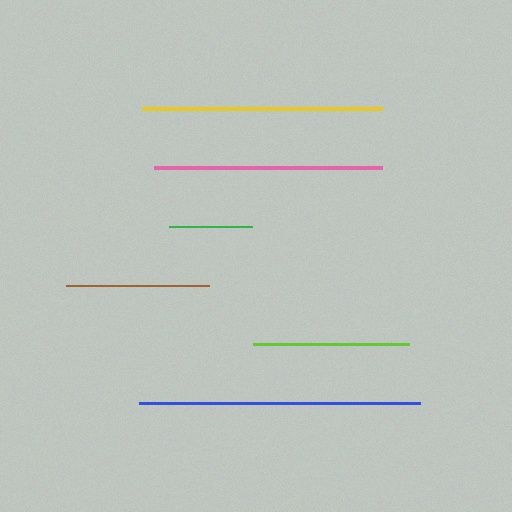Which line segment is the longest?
The blue line is the longest at approximately 281 pixels.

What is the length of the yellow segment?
The yellow segment is approximately 240 pixels long.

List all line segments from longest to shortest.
From longest to shortest: blue, yellow, pink, lime, brown, green.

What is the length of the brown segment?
The brown segment is approximately 144 pixels long.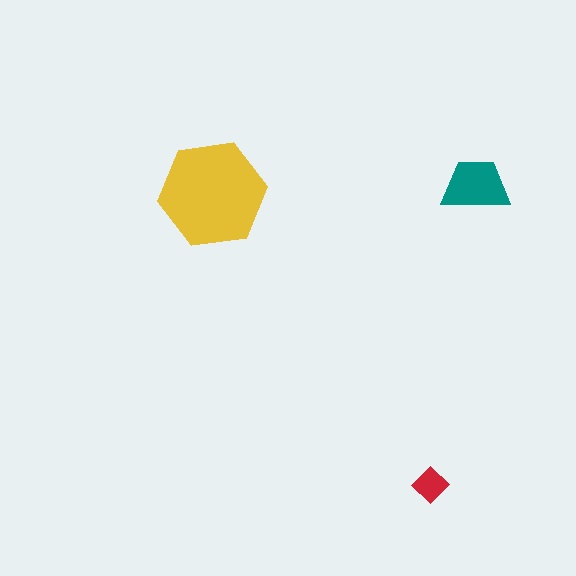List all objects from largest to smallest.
The yellow hexagon, the teal trapezoid, the red diamond.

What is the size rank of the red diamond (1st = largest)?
3rd.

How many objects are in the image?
There are 3 objects in the image.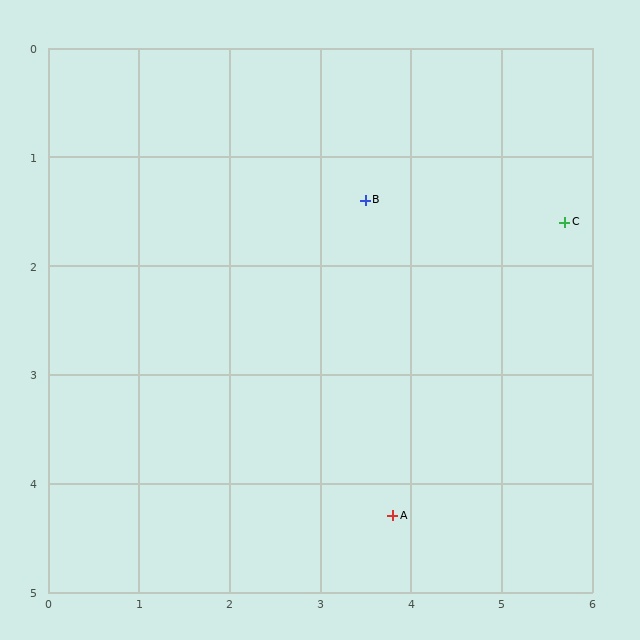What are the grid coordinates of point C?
Point C is at approximately (5.7, 1.6).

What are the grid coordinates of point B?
Point B is at approximately (3.5, 1.4).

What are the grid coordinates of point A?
Point A is at approximately (3.8, 4.3).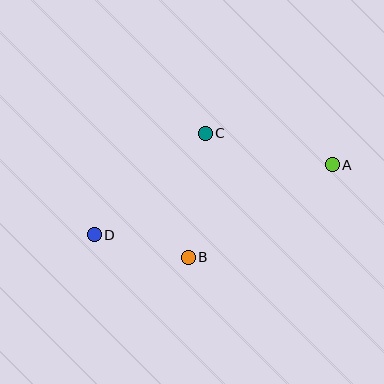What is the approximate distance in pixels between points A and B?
The distance between A and B is approximately 171 pixels.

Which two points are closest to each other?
Points B and D are closest to each other.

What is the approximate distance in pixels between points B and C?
The distance between B and C is approximately 125 pixels.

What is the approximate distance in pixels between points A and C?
The distance between A and C is approximately 131 pixels.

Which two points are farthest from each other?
Points A and D are farthest from each other.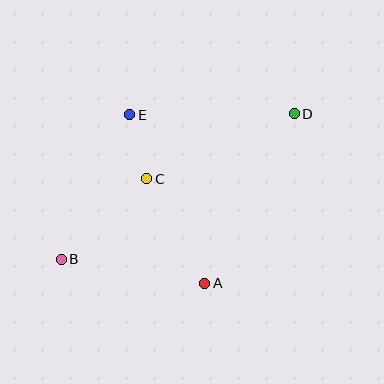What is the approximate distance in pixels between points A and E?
The distance between A and E is approximately 184 pixels.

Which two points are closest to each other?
Points C and E are closest to each other.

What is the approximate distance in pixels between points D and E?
The distance between D and E is approximately 164 pixels.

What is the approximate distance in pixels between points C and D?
The distance between C and D is approximately 161 pixels.